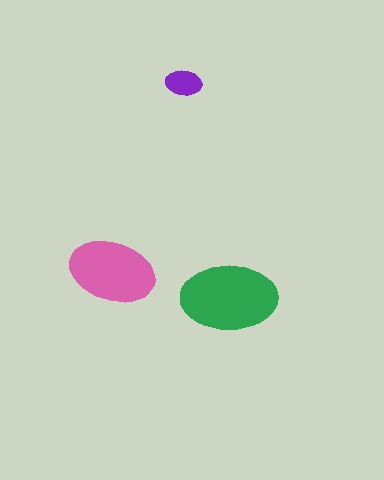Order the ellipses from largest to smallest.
the green one, the pink one, the purple one.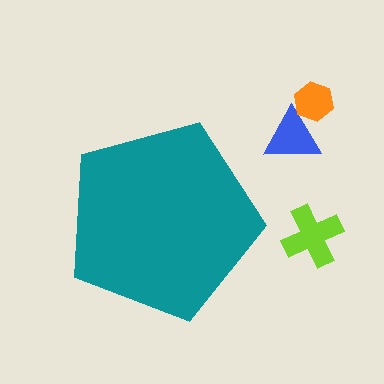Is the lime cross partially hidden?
No, the lime cross is fully visible.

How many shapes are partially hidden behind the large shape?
0 shapes are partially hidden.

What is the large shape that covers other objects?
A teal pentagon.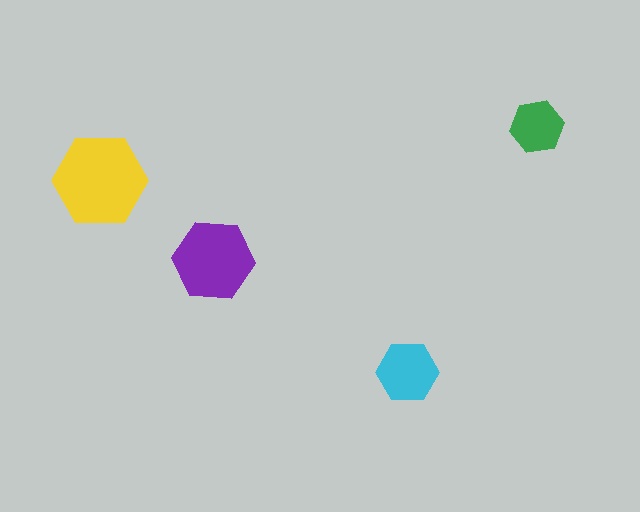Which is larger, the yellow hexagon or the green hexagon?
The yellow one.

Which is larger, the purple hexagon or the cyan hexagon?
The purple one.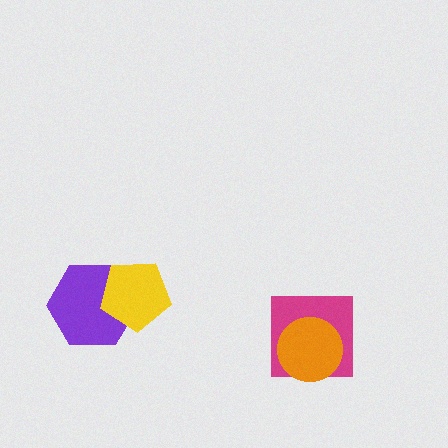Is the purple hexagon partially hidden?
Yes, it is partially covered by another shape.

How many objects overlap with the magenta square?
1 object overlaps with the magenta square.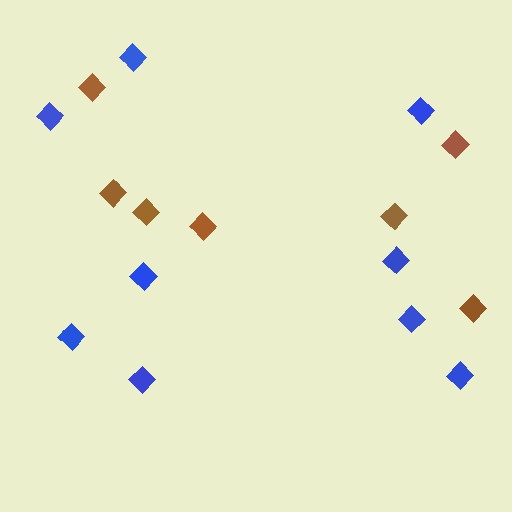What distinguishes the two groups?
There are 2 groups: one group of blue diamonds (9) and one group of brown diamonds (7).